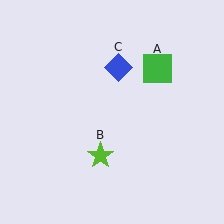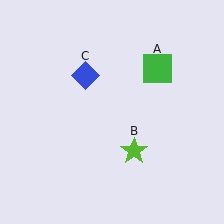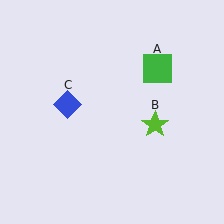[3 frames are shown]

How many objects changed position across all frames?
2 objects changed position: lime star (object B), blue diamond (object C).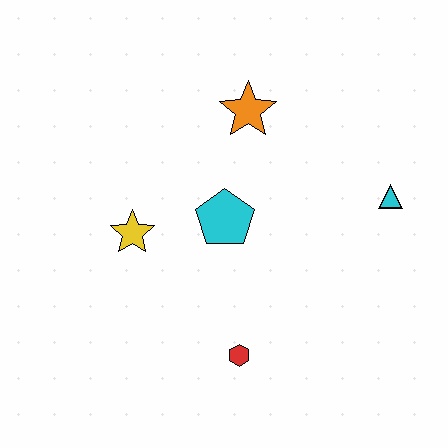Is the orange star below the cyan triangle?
No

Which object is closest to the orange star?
The cyan pentagon is closest to the orange star.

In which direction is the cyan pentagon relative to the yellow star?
The cyan pentagon is to the right of the yellow star.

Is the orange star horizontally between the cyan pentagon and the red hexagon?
No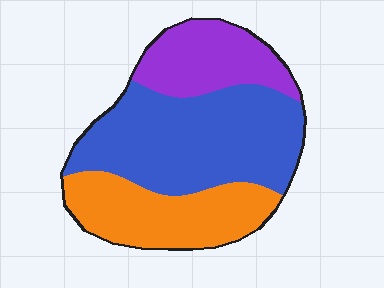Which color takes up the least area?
Purple, at roughly 20%.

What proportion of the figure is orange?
Orange covers 29% of the figure.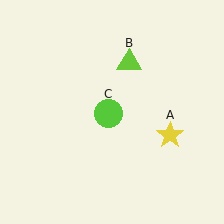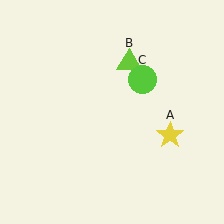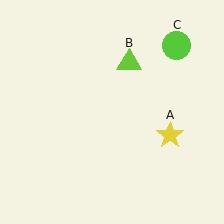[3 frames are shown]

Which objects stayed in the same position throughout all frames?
Yellow star (object A) and lime triangle (object B) remained stationary.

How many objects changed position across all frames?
1 object changed position: lime circle (object C).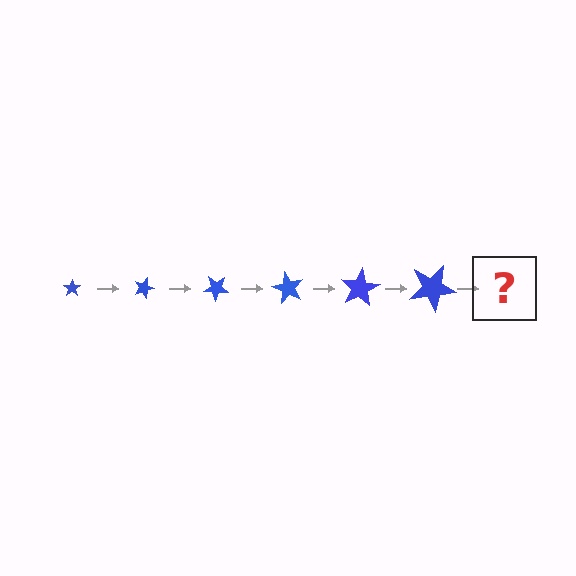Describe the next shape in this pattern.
It should be a star, larger than the previous one and rotated 120 degrees from the start.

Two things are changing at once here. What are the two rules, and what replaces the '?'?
The two rules are that the star grows larger each step and it rotates 20 degrees each step. The '?' should be a star, larger than the previous one and rotated 120 degrees from the start.